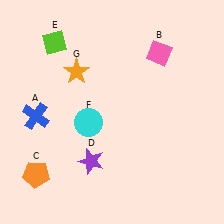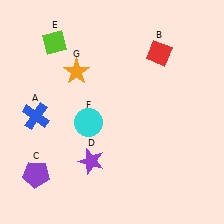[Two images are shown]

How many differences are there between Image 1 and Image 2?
There are 2 differences between the two images.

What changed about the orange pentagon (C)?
In Image 1, C is orange. In Image 2, it changed to purple.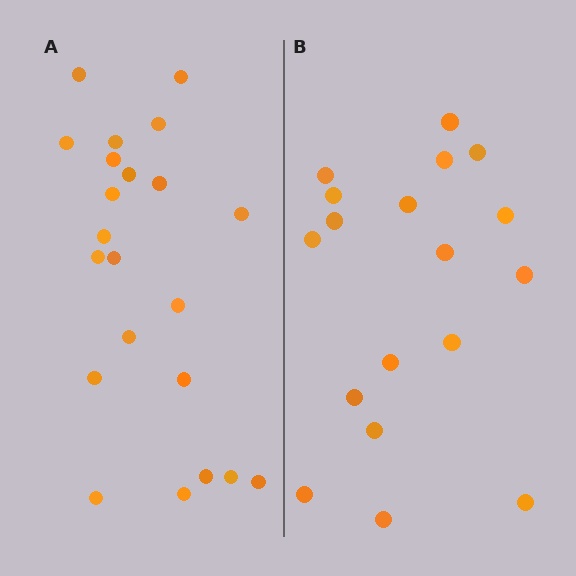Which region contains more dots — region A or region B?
Region A (the left region) has more dots.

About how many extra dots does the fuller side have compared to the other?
Region A has about 4 more dots than region B.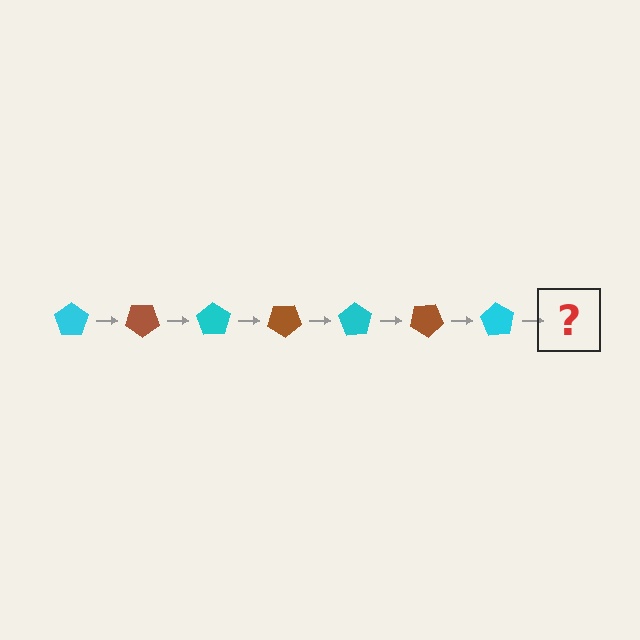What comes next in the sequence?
The next element should be a brown pentagon, rotated 245 degrees from the start.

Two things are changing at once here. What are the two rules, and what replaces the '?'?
The two rules are that it rotates 35 degrees each step and the color cycles through cyan and brown. The '?' should be a brown pentagon, rotated 245 degrees from the start.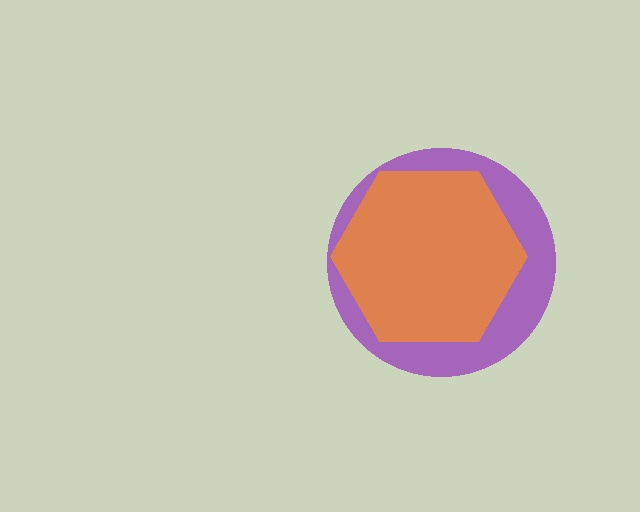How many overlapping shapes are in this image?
There are 2 overlapping shapes in the image.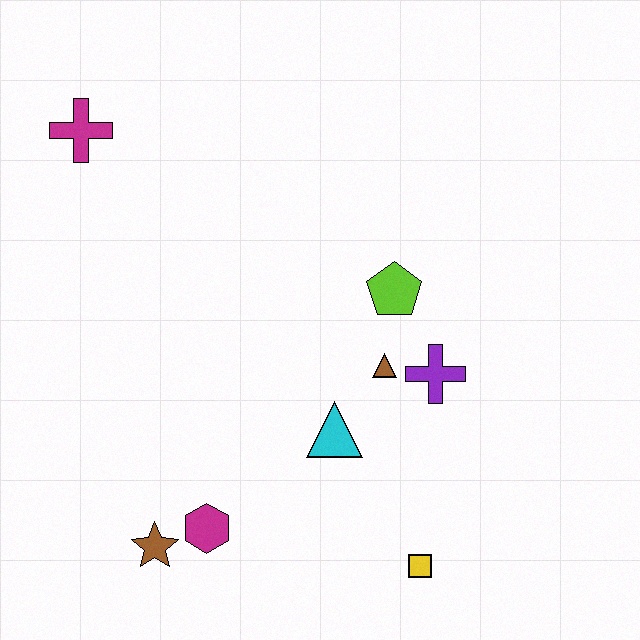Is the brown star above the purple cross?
No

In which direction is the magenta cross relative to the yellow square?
The magenta cross is above the yellow square.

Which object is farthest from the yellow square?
The magenta cross is farthest from the yellow square.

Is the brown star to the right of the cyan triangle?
No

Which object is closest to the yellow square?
The cyan triangle is closest to the yellow square.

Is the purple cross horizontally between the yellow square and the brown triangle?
No